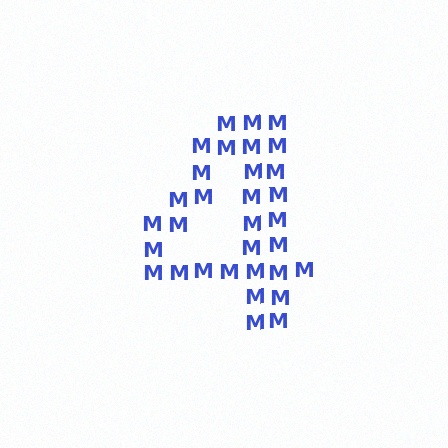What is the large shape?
The large shape is the digit 4.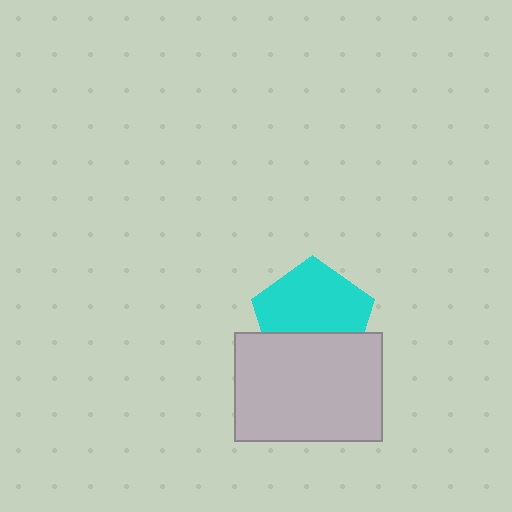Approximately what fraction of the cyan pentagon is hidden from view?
Roughly 37% of the cyan pentagon is hidden behind the light gray rectangle.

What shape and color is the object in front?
The object in front is a light gray rectangle.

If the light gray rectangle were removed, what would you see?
You would see the complete cyan pentagon.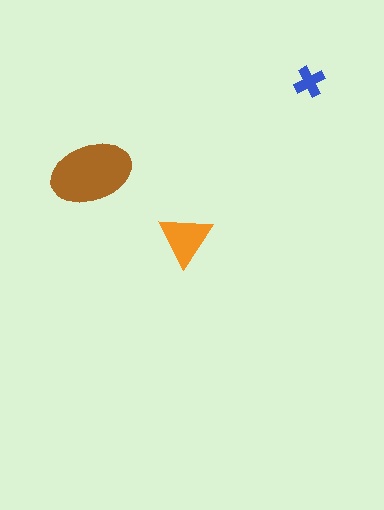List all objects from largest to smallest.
The brown ellipse, the orange triangle, the blue cross.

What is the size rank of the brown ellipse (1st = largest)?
1st.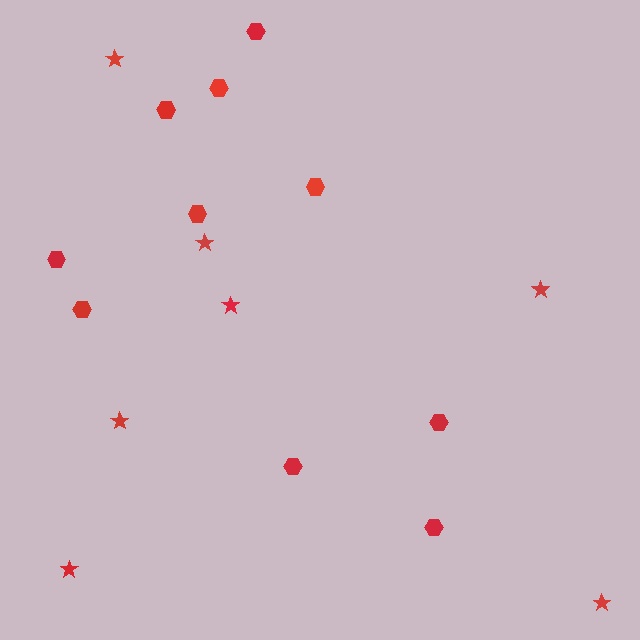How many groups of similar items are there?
There are 2 groups: one group of hexagons (10) and one group of stars (7).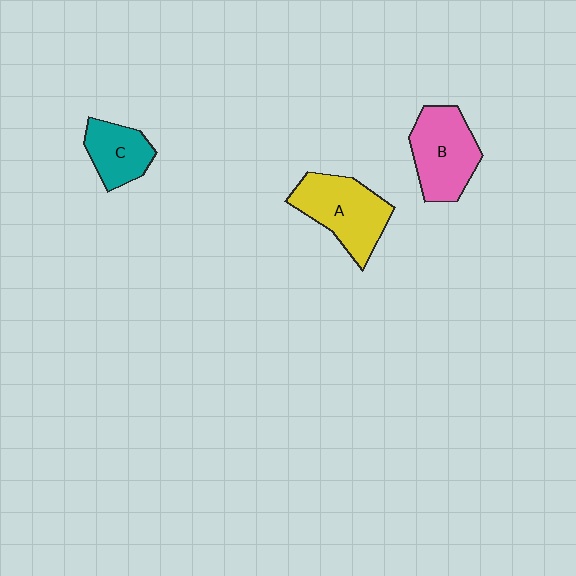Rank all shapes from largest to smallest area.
From largest to smallest: A (yellow), B (pink), C (teal).